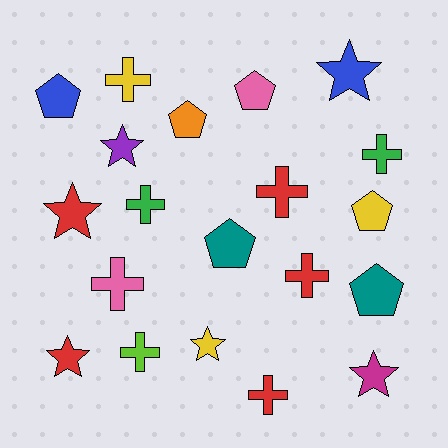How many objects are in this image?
There are 20 objects.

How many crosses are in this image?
There are 8 crosses.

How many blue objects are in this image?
There are 2 blue objects.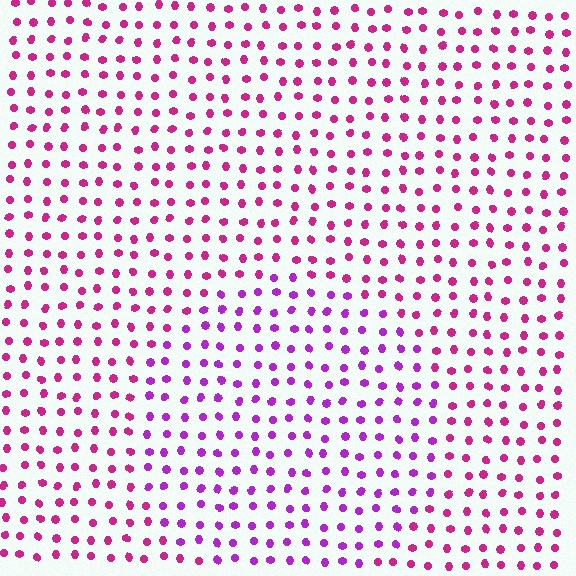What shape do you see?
I see a circle.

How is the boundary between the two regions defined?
The boundary is defined purely by a slight shift in hue (about 33 degrees). Spacing, size, and orientation are identical on both sides.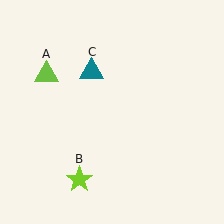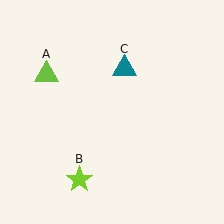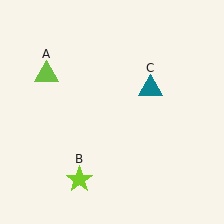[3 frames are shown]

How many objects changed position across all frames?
1 object changed position: teal triangle (object C).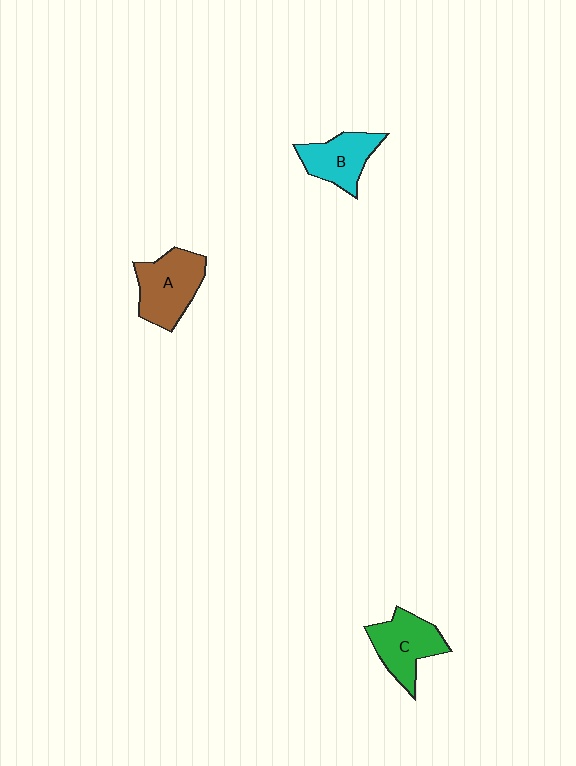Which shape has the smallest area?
Shape B (cyan).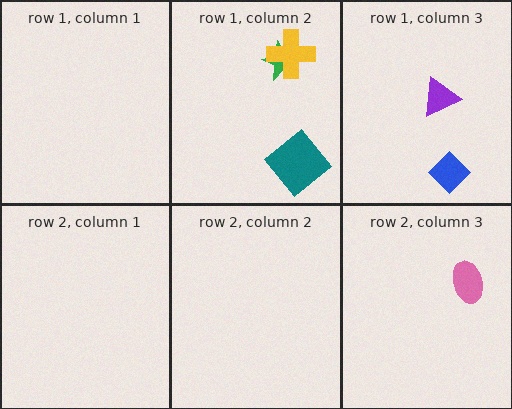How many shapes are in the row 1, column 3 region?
2.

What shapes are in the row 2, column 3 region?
The pink ellipse.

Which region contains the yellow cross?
The row 1, column 2 region.